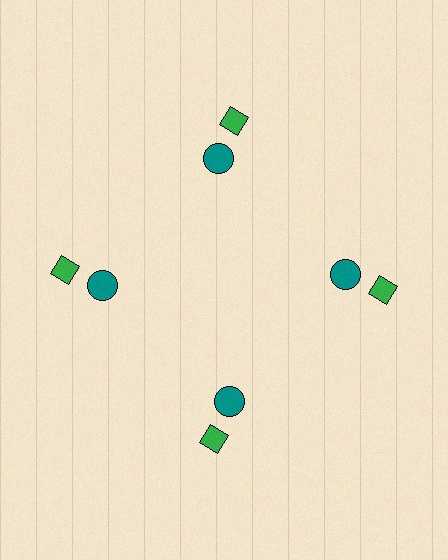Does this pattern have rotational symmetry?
Yes, this pattern has 4-fold rotational symmetry. It looks the same after rotating 90 degrees around the center.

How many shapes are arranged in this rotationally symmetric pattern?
There are 8 shapes, arranged in 4 groups of 2.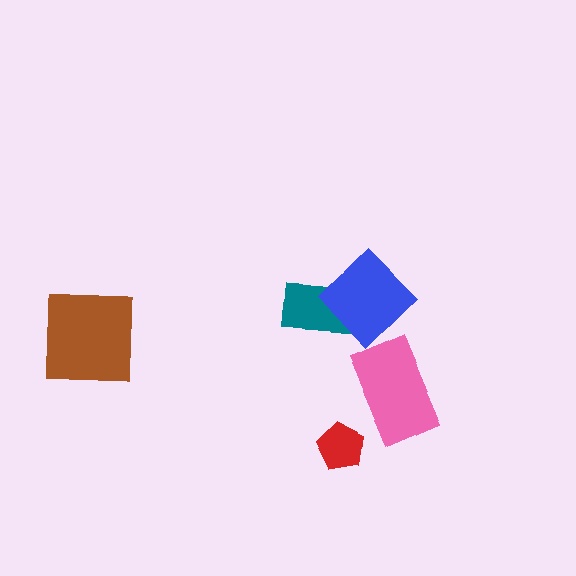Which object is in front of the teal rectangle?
The blue diamond is in front of the teal rectangle.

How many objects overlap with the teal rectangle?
1 object overlaps with the teal rectangle.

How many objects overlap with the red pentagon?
0 objects overlap with the red pentagon.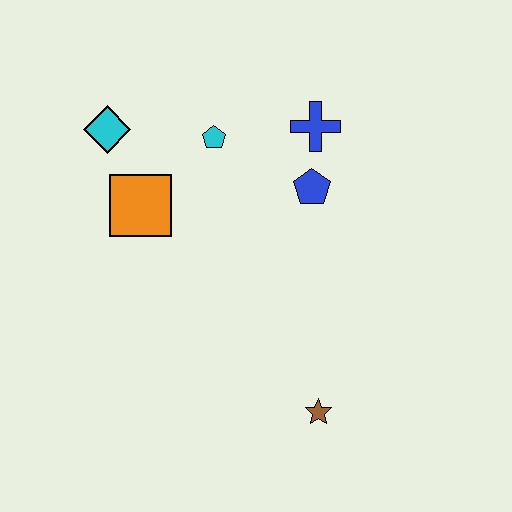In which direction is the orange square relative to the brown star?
The orange square is above the brown star.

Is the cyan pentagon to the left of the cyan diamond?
No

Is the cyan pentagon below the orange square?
No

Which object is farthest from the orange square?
The brown star is farthest from the orange square.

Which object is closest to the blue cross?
The blue pentagon is closest to the blue cross.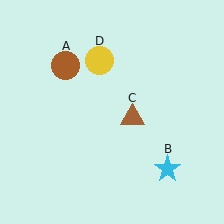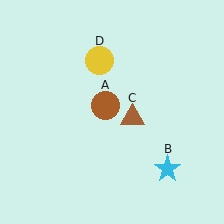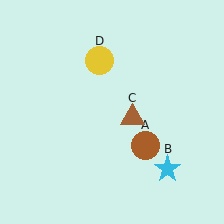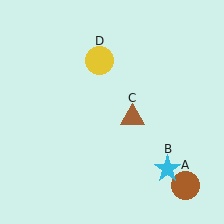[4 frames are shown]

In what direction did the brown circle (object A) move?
The brown circle (object A) moved down and to the right.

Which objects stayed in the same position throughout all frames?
Cyan star (object B) and brown triangle (object C) and yellow circle (object D) remained stationary.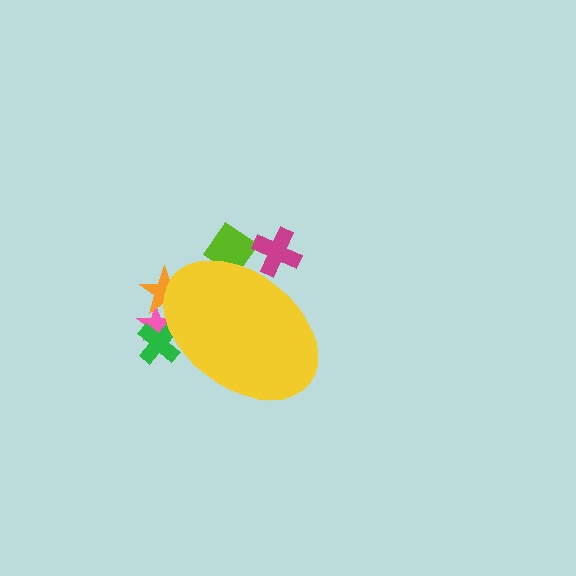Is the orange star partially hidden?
Yes, the orange star is partially hidden behind the yellow ellipse.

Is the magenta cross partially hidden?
Yes, the magenta cross is partially hidden behind the yellow ellipse.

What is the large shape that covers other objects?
A yellow ellipse.